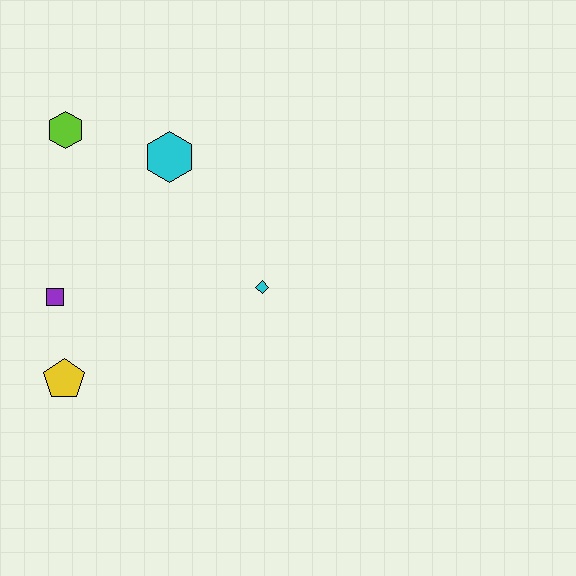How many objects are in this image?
There are 5 objects.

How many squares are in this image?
There is 1 square.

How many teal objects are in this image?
There are no teal objects.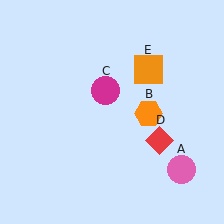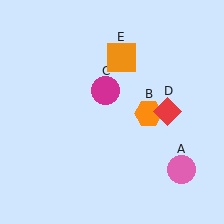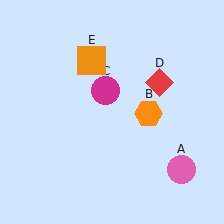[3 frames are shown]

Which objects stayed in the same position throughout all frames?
Pink circle (object A) and orange hexagon (object B) and magenta circle (object C) remained stationary.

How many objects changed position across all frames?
2 objects changed position: red diamond (object D), orange square (object E).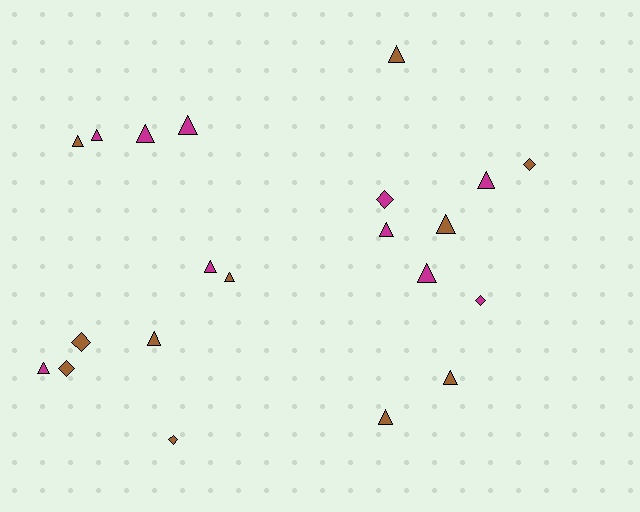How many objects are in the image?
There are 21 objects.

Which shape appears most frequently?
Triangle, with 15 objects.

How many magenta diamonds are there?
There are 2 magenta diamonds.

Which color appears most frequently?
Brown, with 11 objects.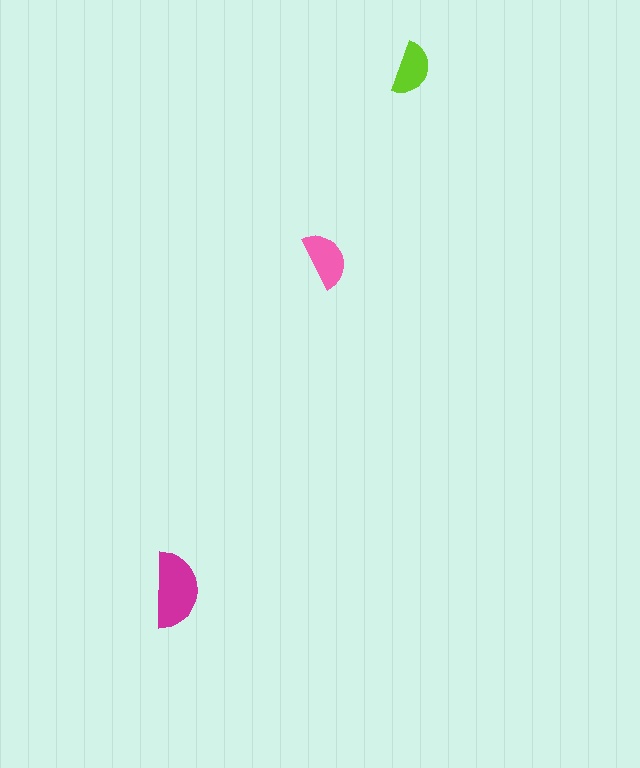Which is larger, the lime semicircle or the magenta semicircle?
The magenta one.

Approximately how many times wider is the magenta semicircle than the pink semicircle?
About 1.5 times wider.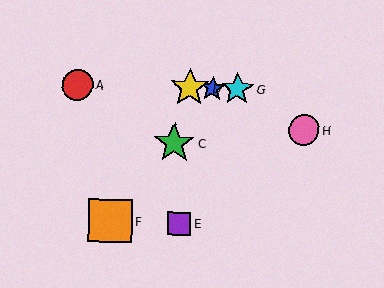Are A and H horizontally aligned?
No, A is at y≈85 and H is at y≈130.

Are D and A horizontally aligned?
Yes, both are at y≈88.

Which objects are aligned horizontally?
Objects A, B, D, G are aligned horizontally.